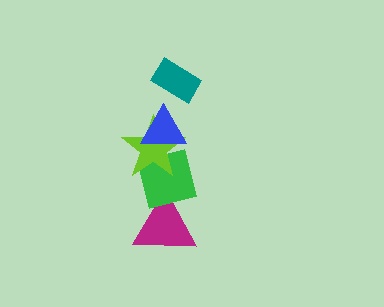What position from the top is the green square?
The green square is 4th from the top.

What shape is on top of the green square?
The lime star is on top of the green square.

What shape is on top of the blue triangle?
The teal rectangle is on top of the blue triangle.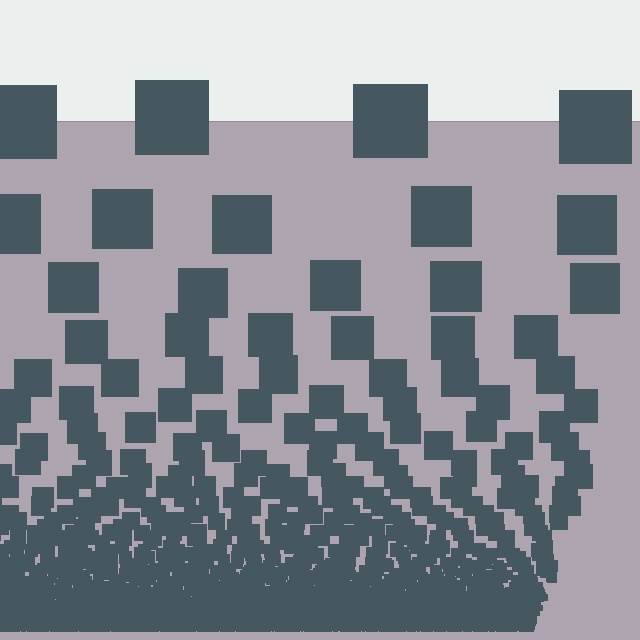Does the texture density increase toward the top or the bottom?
Density increases toward the bottom.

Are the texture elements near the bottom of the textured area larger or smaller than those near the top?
Smaller. The gradient is inverted — elements near the bottom are smaller and denser.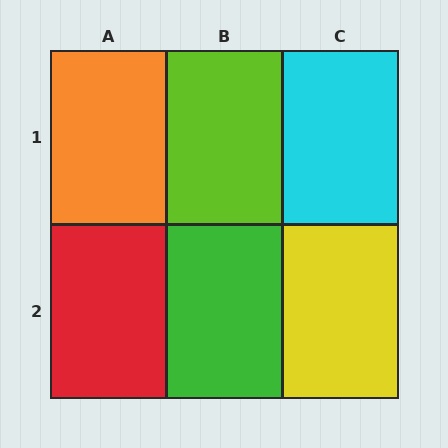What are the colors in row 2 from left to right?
Red, green, yellow.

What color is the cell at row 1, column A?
Orange.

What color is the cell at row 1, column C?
Cyan.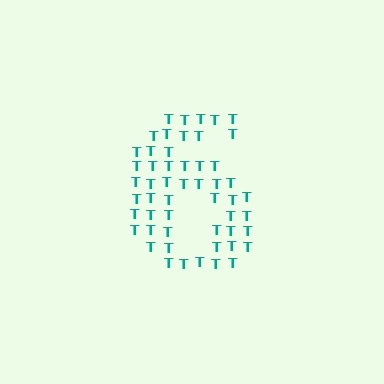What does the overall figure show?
The overall figure shows the digit 6.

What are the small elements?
The small elements are letter T's.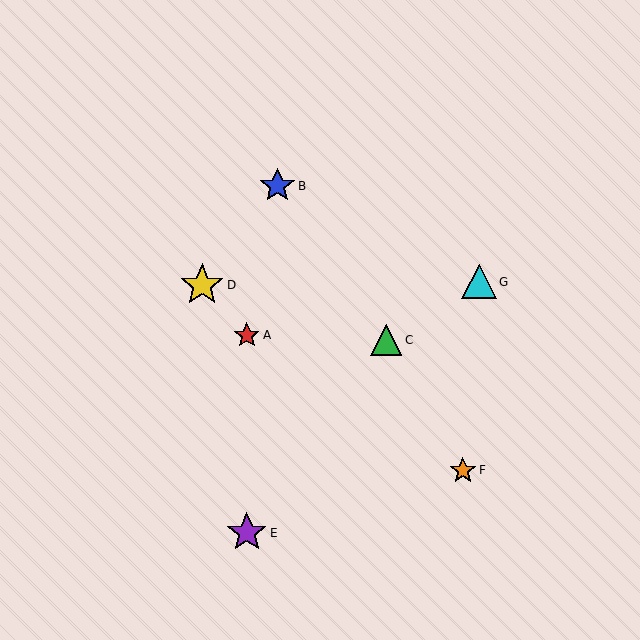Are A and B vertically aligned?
No, A is at x≈247 and B is at x≈277.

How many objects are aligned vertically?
2 objects (A, E) are aligned vertically.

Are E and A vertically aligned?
Yes, both are at x≈247.